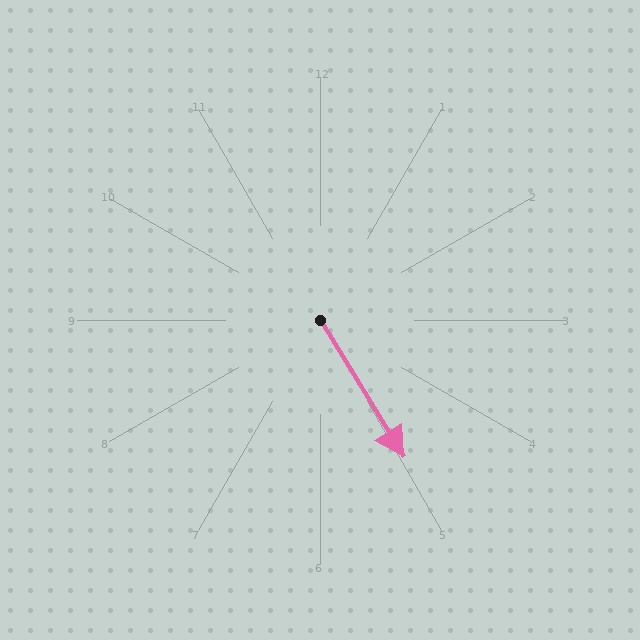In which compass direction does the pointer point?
Southeast.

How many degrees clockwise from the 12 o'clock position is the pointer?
Approximately 149 degrees.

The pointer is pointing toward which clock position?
Roughly 5 o'clock.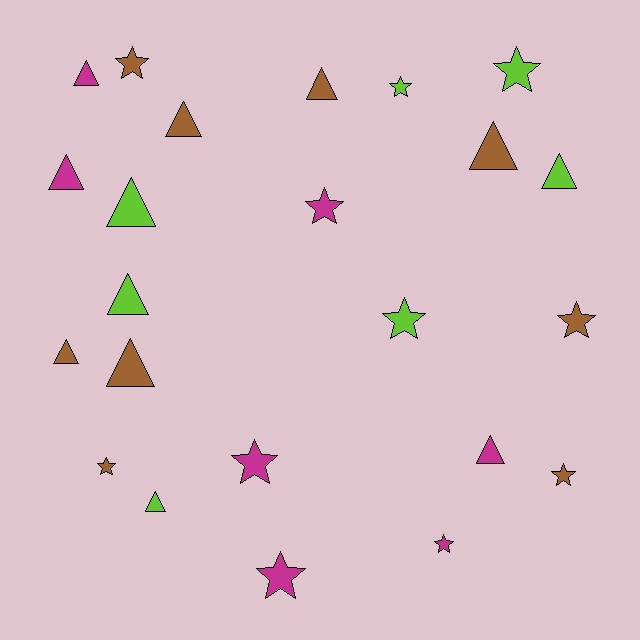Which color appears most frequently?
Brown, with 9 objects.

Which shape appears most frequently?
Triangle, with 12 objects.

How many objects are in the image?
There are 23 objects.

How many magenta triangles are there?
There are 3 magenta triangles.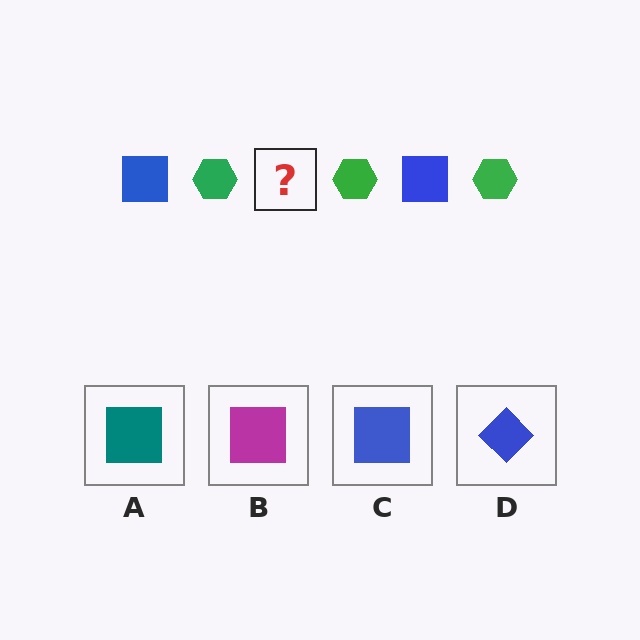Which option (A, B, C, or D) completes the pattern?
C.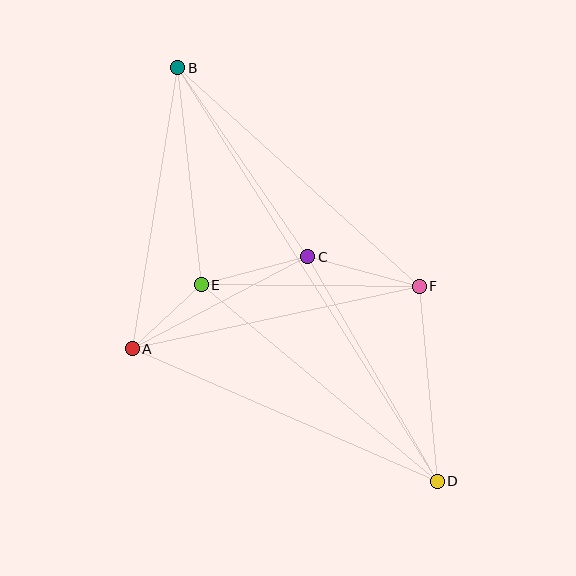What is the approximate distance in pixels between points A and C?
The distance between A and C is approximately 198 pixels.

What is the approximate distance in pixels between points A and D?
The distance between A and D is approximately 333 pixels.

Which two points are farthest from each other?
Points B and D are farthest from each other.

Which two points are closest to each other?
Points A and E are closest to each other.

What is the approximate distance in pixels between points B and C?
The distance between B and C is approximately 229 pixels.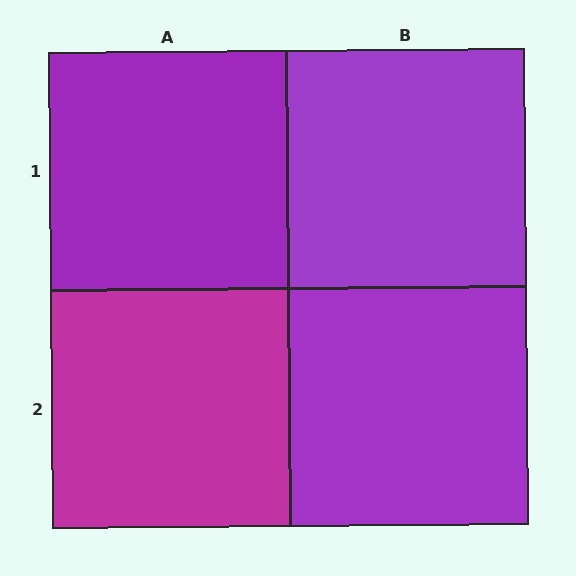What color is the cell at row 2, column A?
Magenta.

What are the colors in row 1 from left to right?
Purple, purple.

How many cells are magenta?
1 cell is magenta.